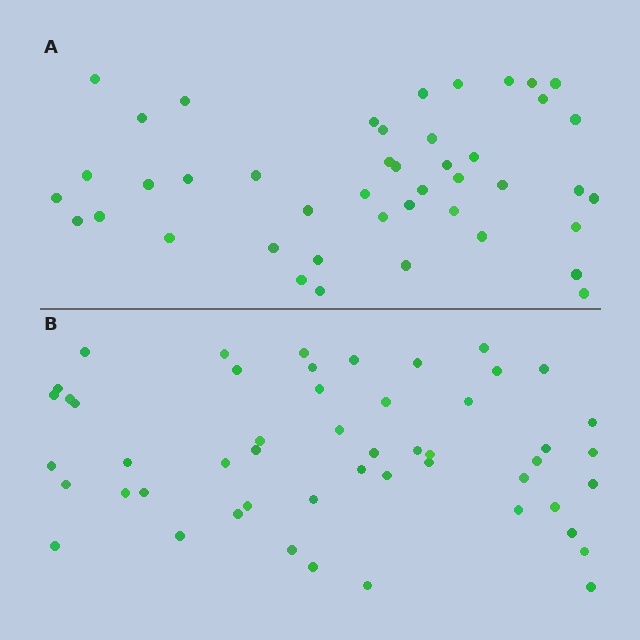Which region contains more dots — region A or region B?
Region B (the bottom region) has more dots.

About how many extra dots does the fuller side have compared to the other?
Region B has roughly 8 or so more dots than region A.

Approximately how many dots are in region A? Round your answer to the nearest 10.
About 40 dots. (The exact count is 44, which rounds to 40.)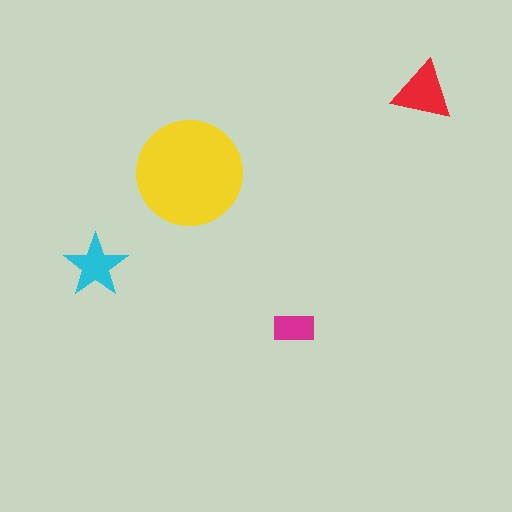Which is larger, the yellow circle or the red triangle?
The yellow circle.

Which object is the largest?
The yellow circle.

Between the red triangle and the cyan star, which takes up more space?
The red triangle.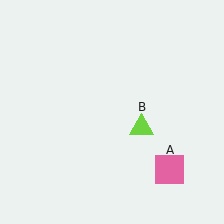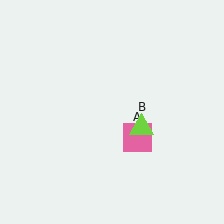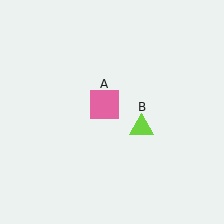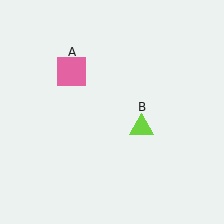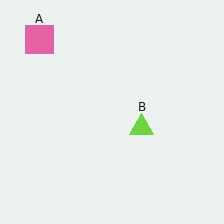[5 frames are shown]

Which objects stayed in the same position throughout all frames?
Lime triangle (object B) remained stationary.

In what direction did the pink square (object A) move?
The pink square (object A) moved up and to the left.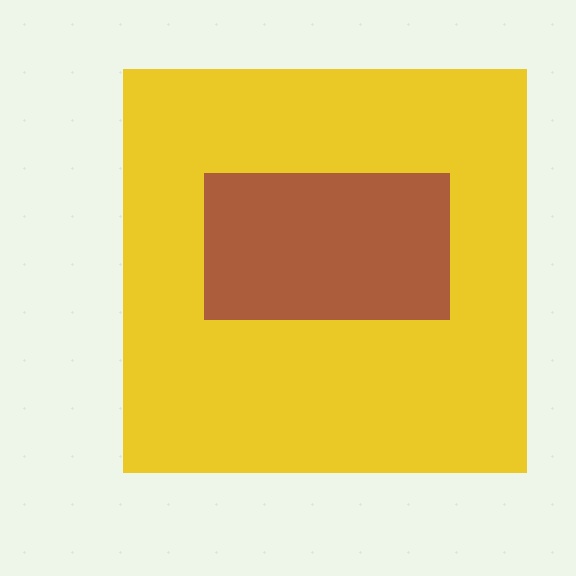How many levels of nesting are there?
2.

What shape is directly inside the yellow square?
The brown rectangle.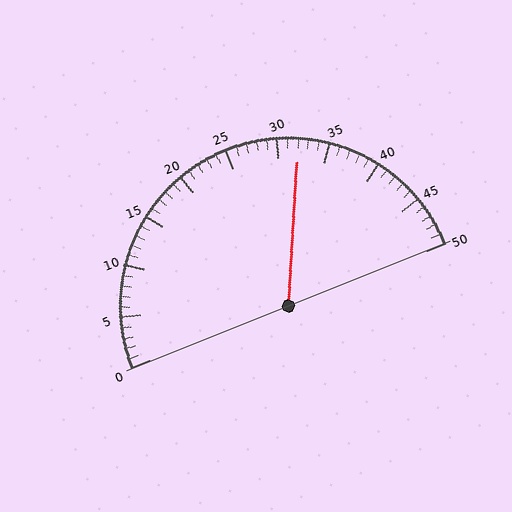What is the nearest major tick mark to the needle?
The nearest major tick mark is 30.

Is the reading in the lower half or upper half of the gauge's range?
The reading is in the upper half of the range (0 to 50).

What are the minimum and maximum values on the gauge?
The gauge ranges from 0 to 50.